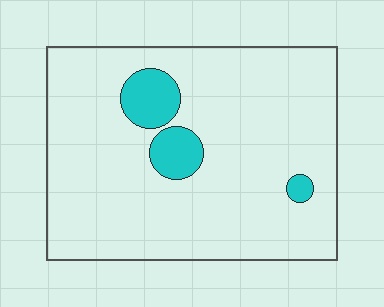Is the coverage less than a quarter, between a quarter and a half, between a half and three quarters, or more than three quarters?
Less than a quarter.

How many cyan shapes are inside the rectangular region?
3.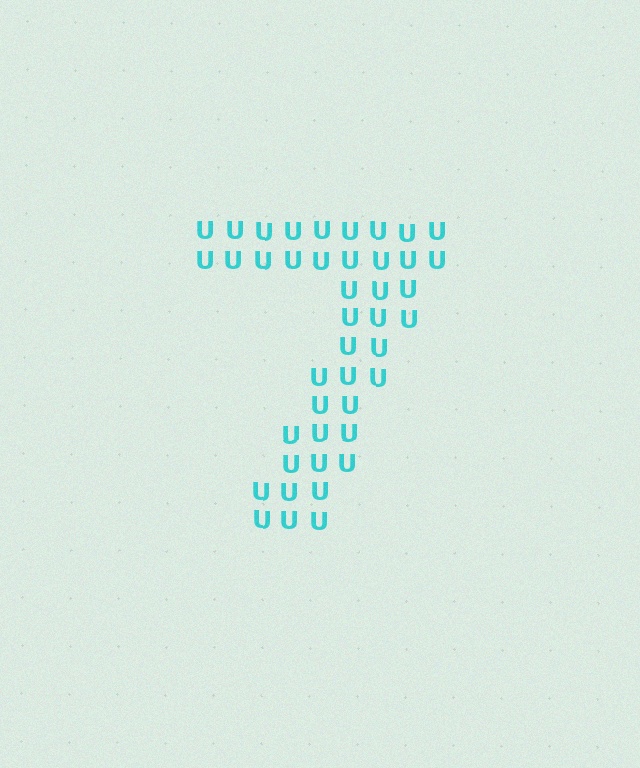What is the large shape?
The large shape is the digit 7.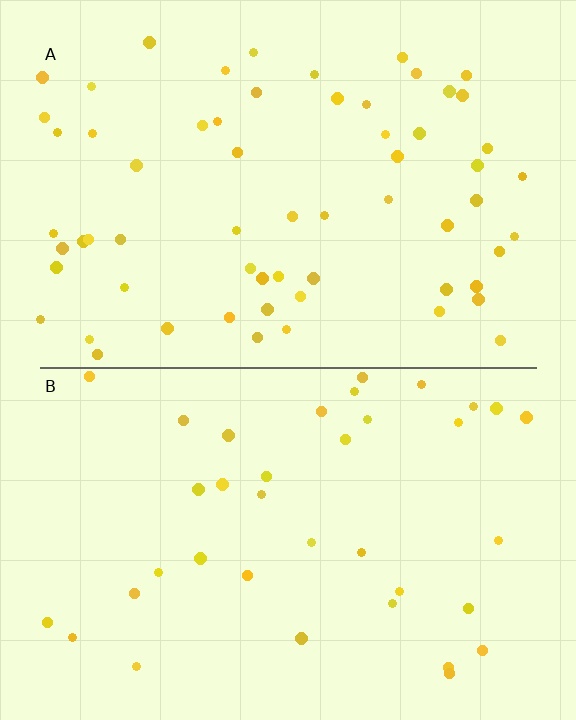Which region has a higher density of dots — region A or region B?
A (the top).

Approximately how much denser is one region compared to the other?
Approximately 1.7× — region A over region B.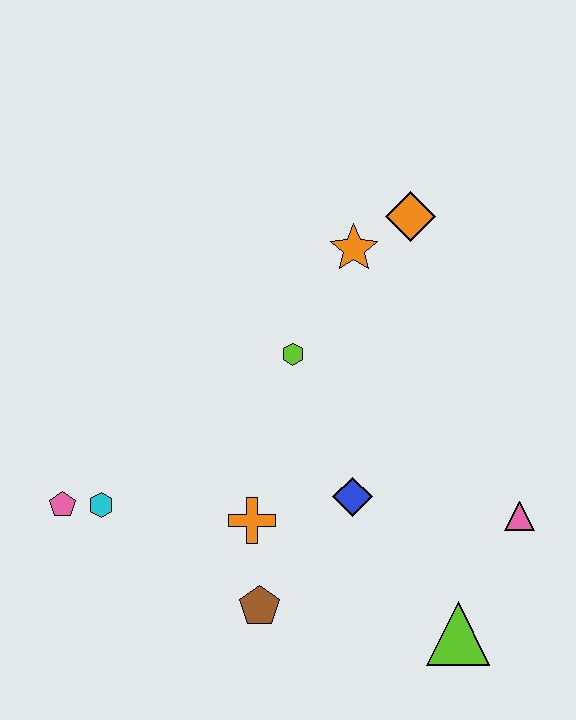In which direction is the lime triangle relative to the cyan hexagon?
The lime triangle is to the right of the cyan hexagon.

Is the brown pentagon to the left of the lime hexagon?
Yes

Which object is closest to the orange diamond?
The orange star is closest to the orange diamond.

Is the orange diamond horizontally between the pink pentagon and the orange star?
No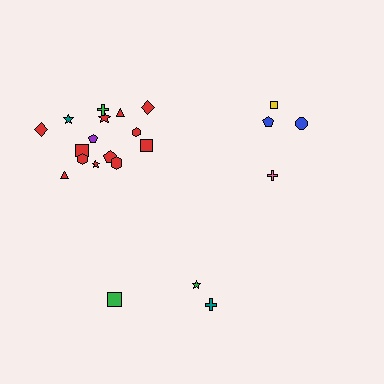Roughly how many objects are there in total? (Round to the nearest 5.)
Roughly 20 objects in total.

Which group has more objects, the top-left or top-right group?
The top-left group.